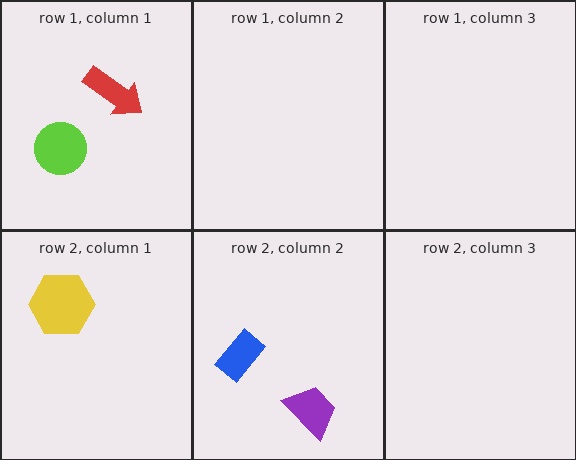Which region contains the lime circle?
The row 1, column 1 region.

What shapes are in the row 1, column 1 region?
The lime circle, the red arrow.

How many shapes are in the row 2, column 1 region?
1.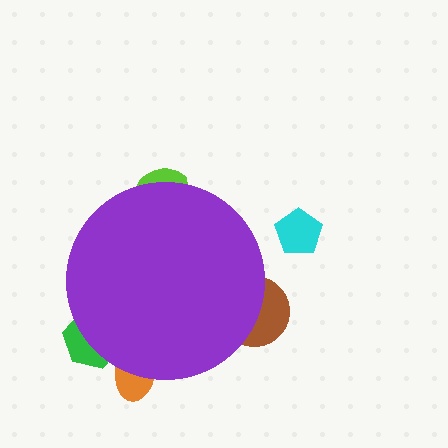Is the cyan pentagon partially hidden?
No, the cyan pentagon is fully visible.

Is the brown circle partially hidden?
Yes, the brown circle is partially hidden behind the purple circle.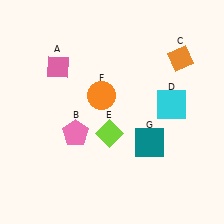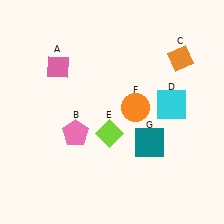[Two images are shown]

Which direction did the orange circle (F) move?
The orange circle (F) moved right.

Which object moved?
The orange circle (F) moved right.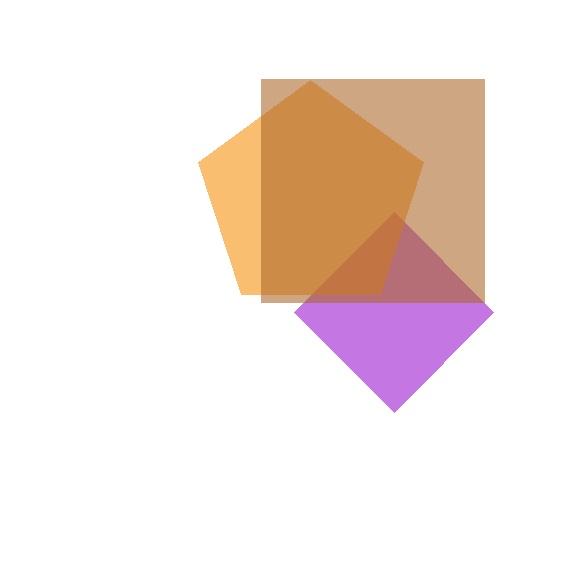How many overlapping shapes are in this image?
There are 3 overlapping shapes in the image.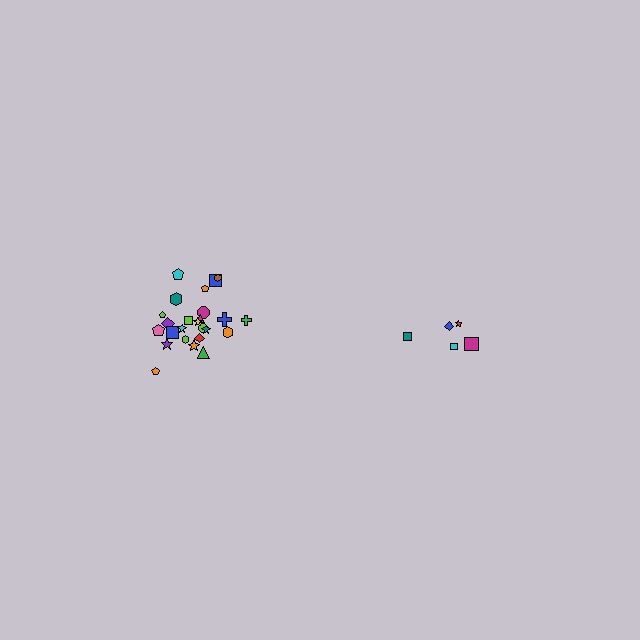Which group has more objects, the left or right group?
The left group.